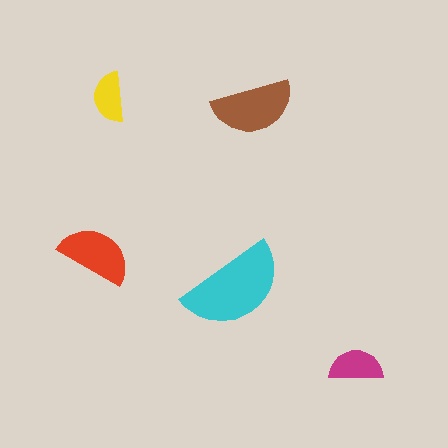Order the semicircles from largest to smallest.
the cyan one, the brown one, the red one, the magenta one, the yellow one.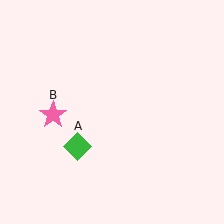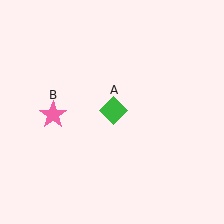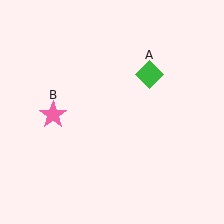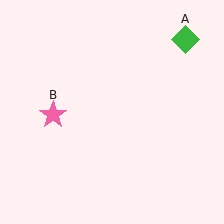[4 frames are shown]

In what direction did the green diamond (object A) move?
The green diamond (object A) moved up and to the right.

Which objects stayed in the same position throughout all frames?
Pink star (object B) remained stationary.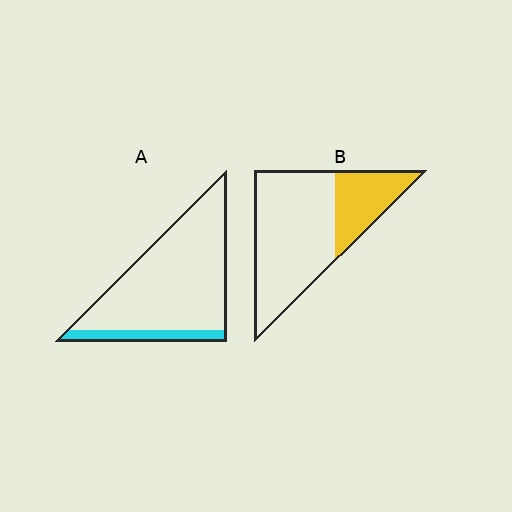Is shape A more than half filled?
No.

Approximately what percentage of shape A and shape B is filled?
A is approximately 15% and B is approximately 30%.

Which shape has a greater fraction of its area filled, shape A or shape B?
Shape B.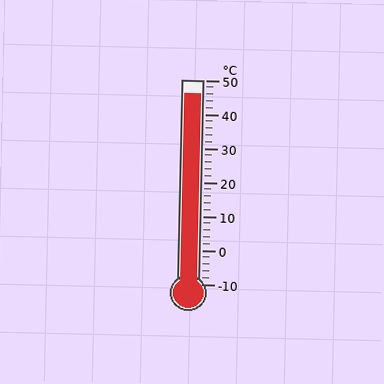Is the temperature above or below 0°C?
The temperature is above 0°C.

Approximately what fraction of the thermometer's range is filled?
The thermometer is filled to approximately 95% of its range.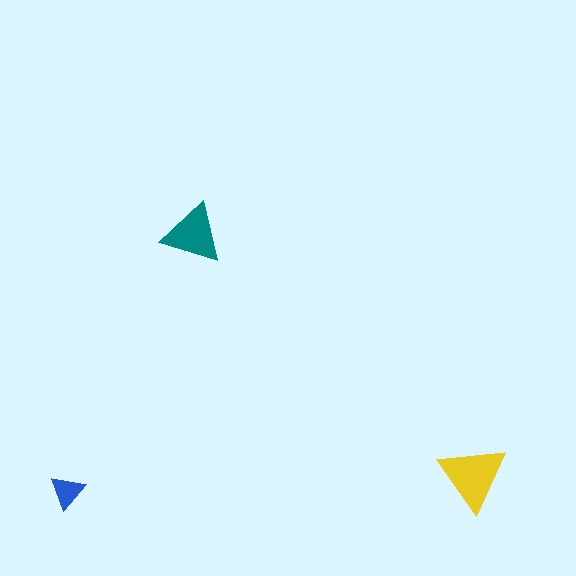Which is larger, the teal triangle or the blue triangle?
The teal one.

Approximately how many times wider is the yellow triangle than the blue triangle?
About 2 times wider.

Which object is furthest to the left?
The blue triangle is leftmost.